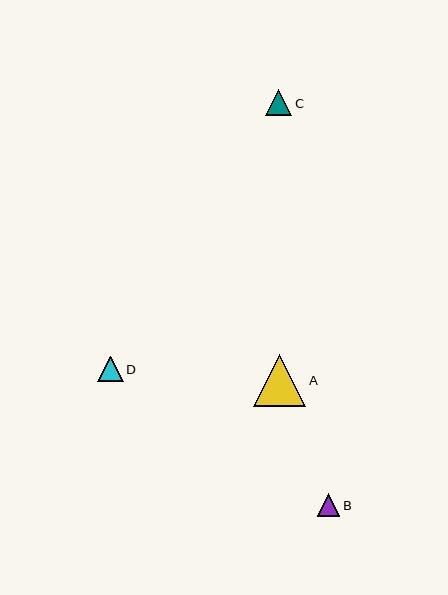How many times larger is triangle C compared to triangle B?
Triangle C is approximately 1.2 times the size of triangle B.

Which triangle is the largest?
Triangle A is the largest with a size of approximately 52 pixels.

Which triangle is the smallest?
Triangle B is the smallest with a size of approximately 22 pixels.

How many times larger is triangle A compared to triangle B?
Triangle A is approximately 2.3 times the size of triangle B.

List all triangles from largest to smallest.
From largest to smallest: A, C, D, B.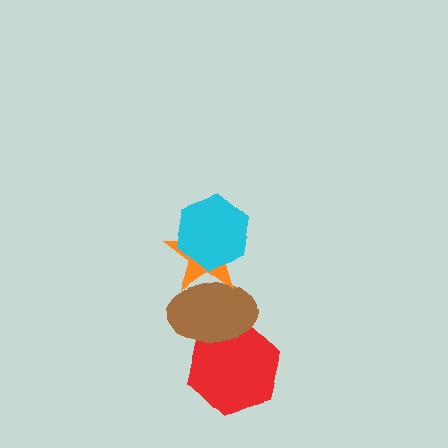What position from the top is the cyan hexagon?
The cyan hexagon is 1st from the top.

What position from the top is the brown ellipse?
The brown ellipse is 3rd from the top.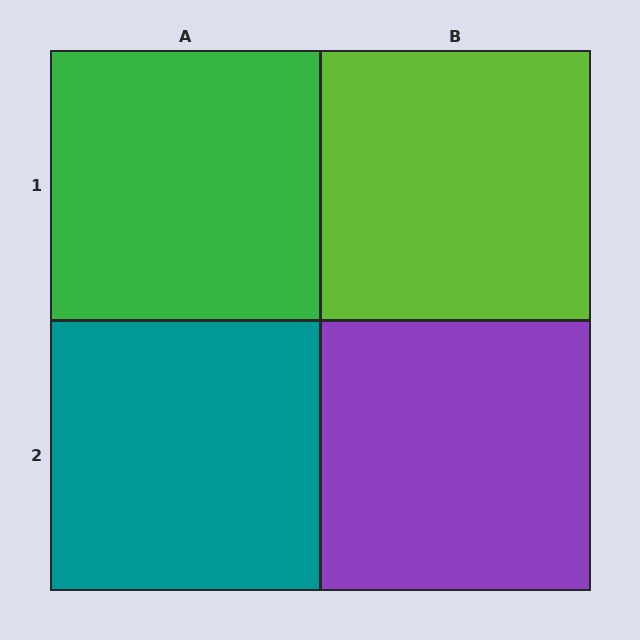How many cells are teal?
1 cell is teal.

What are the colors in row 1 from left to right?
Green, lime.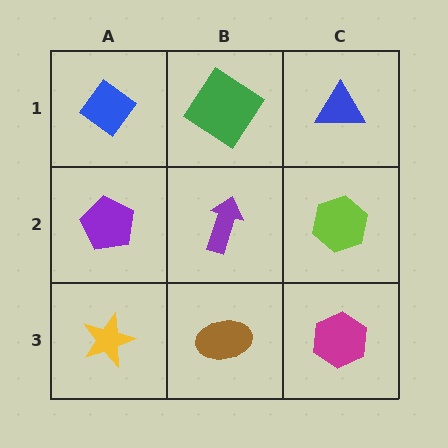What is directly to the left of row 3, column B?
A yellow star.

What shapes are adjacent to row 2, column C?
A blue triangle (row 1, column C), a magenta hexagon (row 3, column C), a purple arrow (row 2, column B).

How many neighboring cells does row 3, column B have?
3.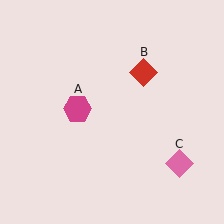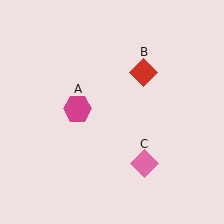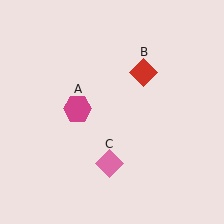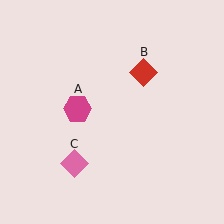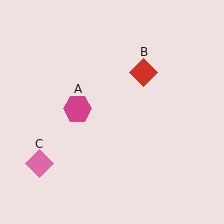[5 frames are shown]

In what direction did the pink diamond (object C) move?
The pink diamond (object C) moved left.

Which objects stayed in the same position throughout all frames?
Magenta hexagon (object A) and red diamond (object B) remained stationary.